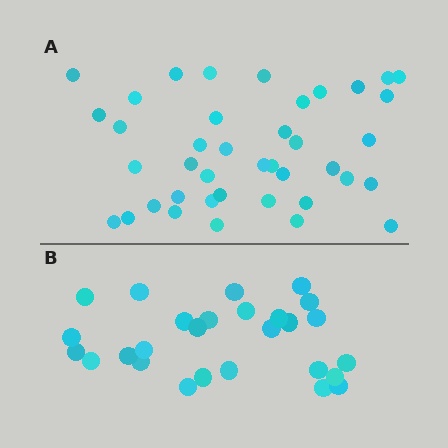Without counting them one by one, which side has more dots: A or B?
Region A (the top region) has more dots.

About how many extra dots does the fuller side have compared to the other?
Region A has approximately 15 more dots than region B.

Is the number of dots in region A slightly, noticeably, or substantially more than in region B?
Region A has substantially more. The ratio is roughly 1.5 to 1.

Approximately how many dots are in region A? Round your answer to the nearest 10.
About 40 dots.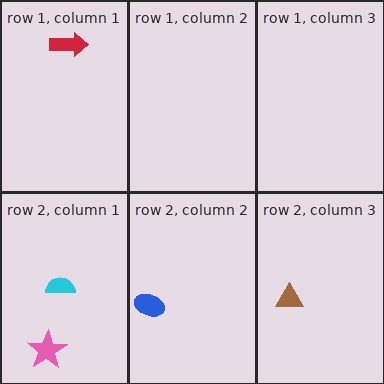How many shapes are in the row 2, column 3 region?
1.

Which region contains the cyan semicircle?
The row 2, column 1 region.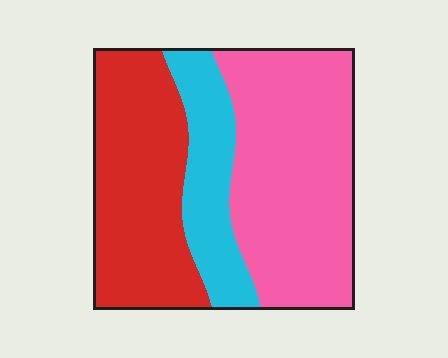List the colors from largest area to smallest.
From largest to smallest: pink, red, cyan.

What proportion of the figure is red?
Red covers roughly 35% of the figure.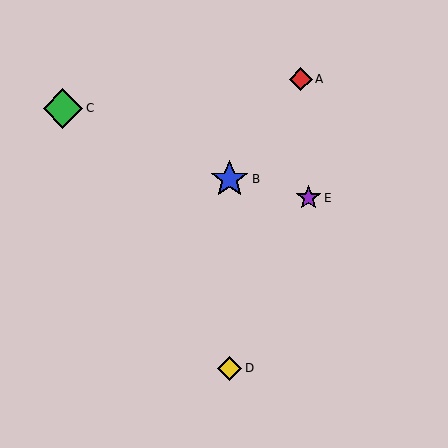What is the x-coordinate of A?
Object A is at x≈301.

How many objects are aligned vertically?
2 objects (B, D) are aligned vertically.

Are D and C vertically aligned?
No, D is at x≈230 and C is at x≈63.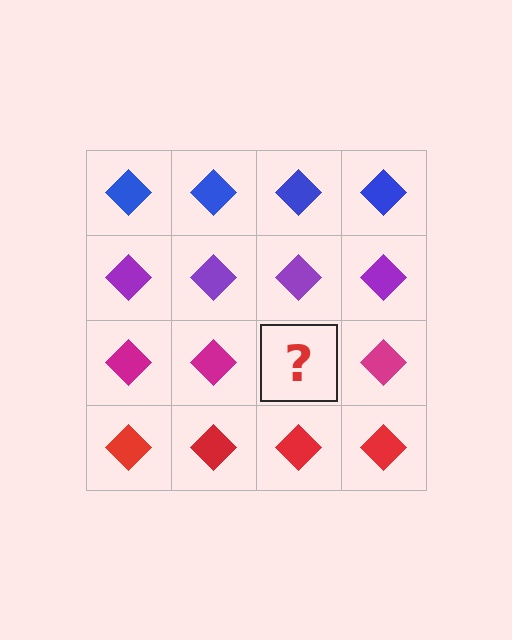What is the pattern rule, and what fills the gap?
The rule is that each row has a consistent color. The gap should be filled with a magenta diamond.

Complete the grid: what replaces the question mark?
The question mark should be replaced with a magenta diamond.